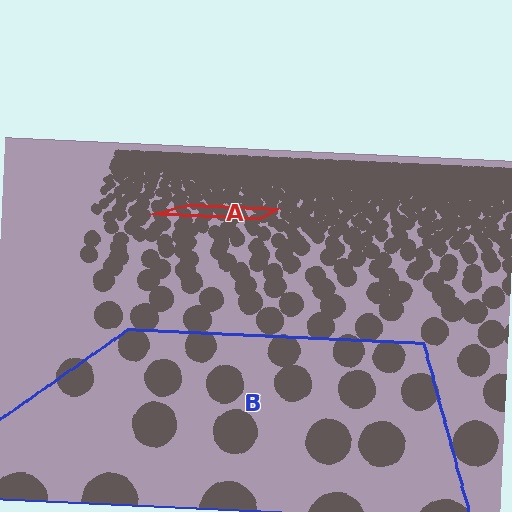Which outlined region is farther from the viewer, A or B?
Region A is farther from the viewer — the texture elements inside it appear smaller and more densely packed.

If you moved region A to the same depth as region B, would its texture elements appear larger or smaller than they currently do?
They would appear larger. At a closer depth, the same texture elements are projected at a bigger on-screen size.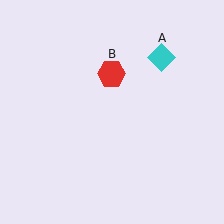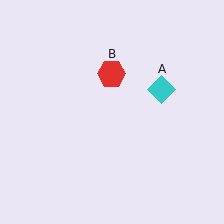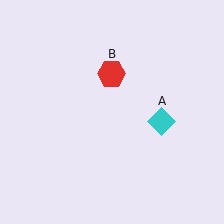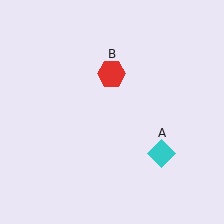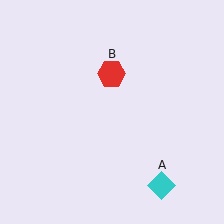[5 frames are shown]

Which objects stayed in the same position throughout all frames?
Red hexagon (object B) remained stationary.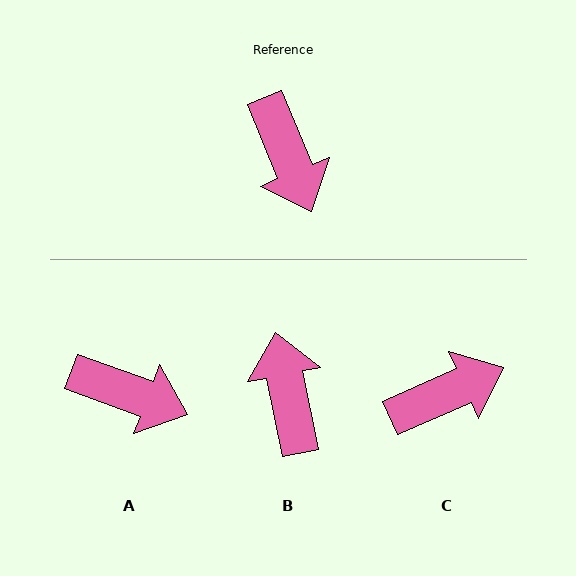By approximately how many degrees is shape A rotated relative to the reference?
Approximately 47 degrees counter-clockwise.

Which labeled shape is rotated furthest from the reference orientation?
B, about 169 degrees away.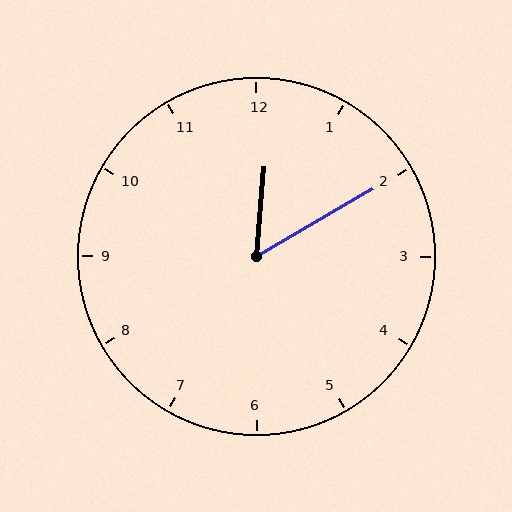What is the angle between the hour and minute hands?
Approximately 55 degrees.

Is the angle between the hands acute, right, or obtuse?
It is acute.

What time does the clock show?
12:10.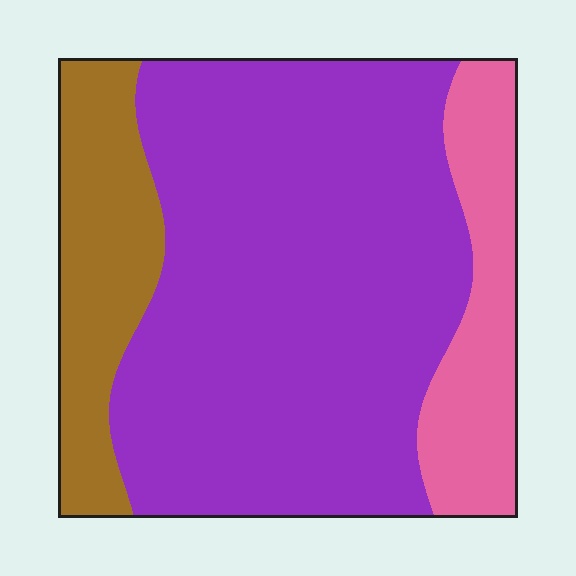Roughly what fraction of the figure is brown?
Brown covers roughly 15% of the figure.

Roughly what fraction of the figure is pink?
Pink covers about 15% of the figure.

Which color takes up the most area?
Purple, at roughly 65%.